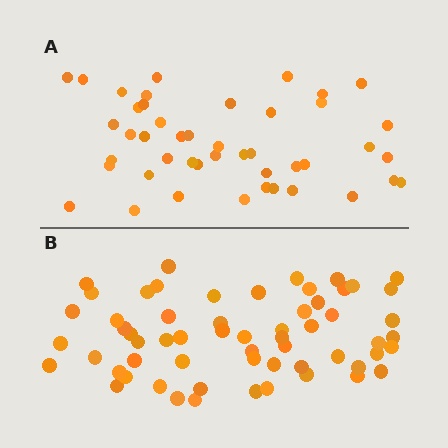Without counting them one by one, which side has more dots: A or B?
Region B (the bottom region) has more dots.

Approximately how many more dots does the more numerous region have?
Region B has approximately 15 more dots than region A.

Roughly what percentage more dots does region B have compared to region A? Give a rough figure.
About 35% more.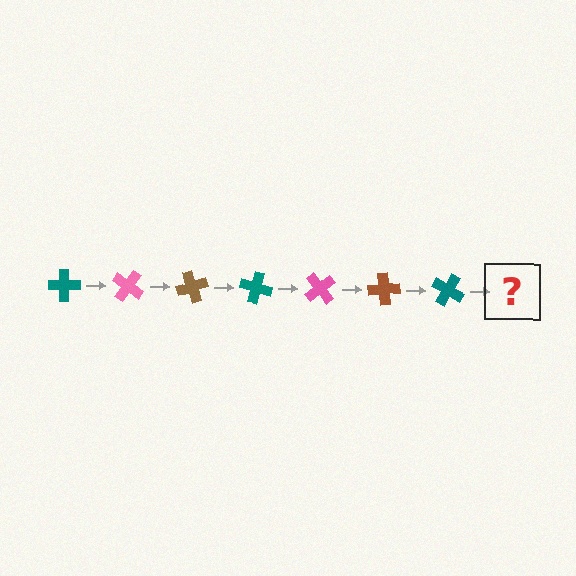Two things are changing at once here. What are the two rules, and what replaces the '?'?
The two rules are that it rotates 35 degrees each step and the color cycles through teal, pink, and brown. The '?' should be a pink cross, rotated 245 degrees from the start.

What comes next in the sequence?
The next element should be a pink cross, rotated 245 degrees from the start.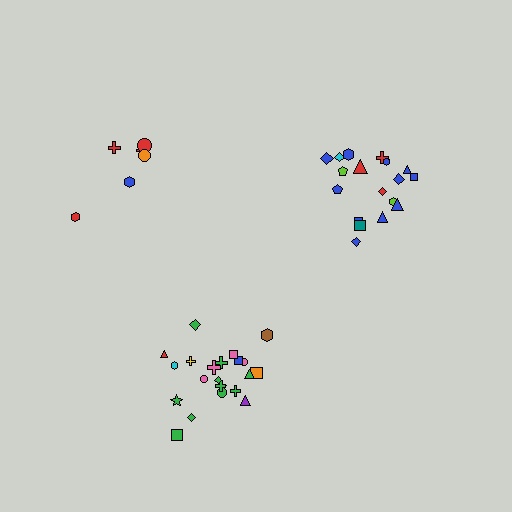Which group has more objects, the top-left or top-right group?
The top-right group.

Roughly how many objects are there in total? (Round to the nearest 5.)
Roughly 45 objects in total.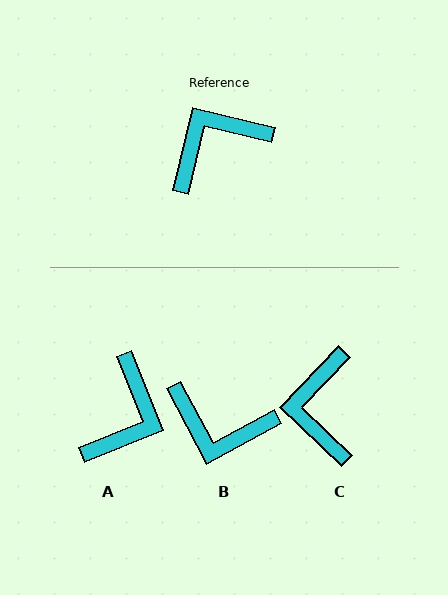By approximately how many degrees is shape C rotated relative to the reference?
Approximately 60 degrees counter-clockwise.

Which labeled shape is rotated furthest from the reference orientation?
A, about 145 degrees away.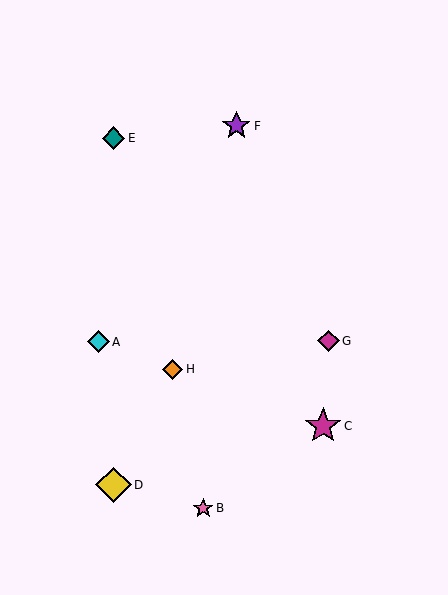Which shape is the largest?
The magenta star (labeled C) is the largest.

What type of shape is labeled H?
Shape H is an orange diamond.